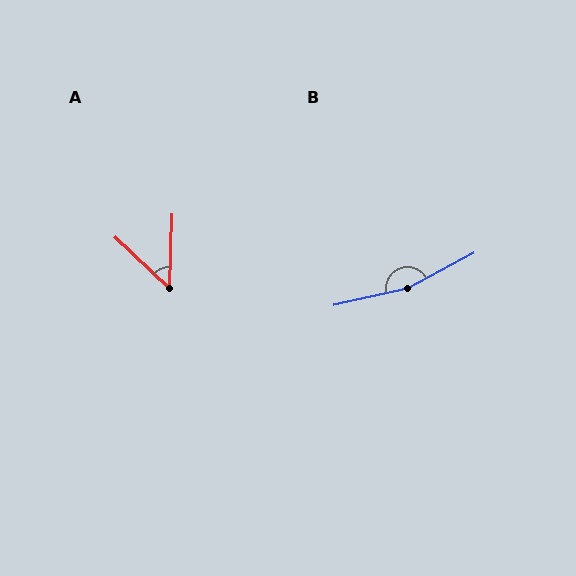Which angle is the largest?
B, at approximately 165 degrees.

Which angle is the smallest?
A, at approximately 49 degrees.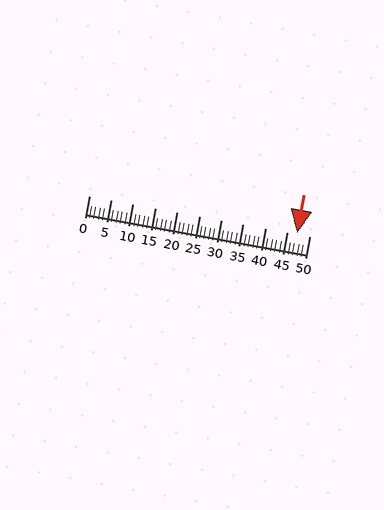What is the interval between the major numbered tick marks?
The major tick marks are spaced 5 units apart.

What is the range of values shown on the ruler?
The ruler shows values from 0 to 50.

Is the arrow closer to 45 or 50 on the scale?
The arrow is closer to 45.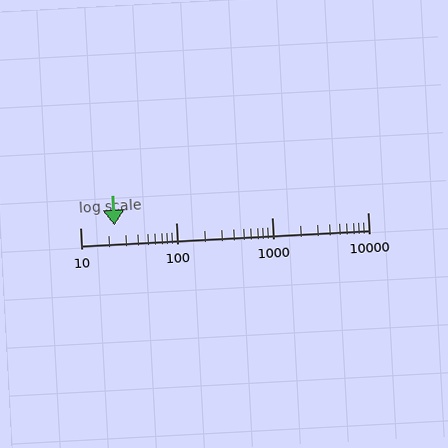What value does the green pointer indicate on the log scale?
The pointer indicates approximately 23.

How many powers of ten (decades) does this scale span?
The scale spans 3 decades, from 10 to 10000.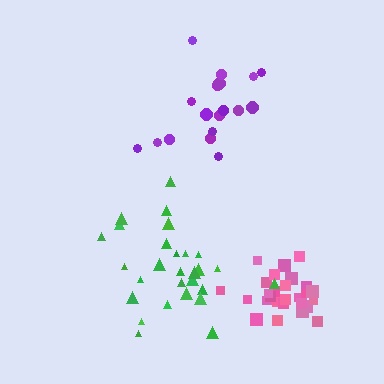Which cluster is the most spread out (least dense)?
Purple.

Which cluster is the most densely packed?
Pink.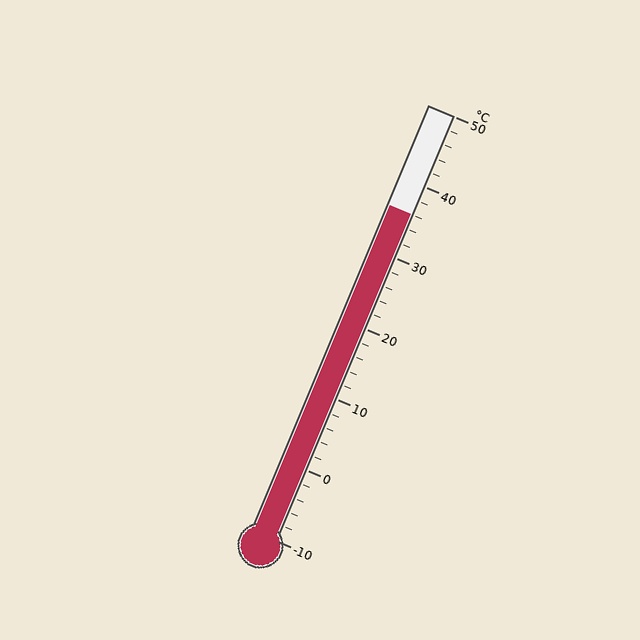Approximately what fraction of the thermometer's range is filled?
The thermometer is filled to approximately 75% of its range.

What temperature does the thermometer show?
The thermometer shows approximately 36°C.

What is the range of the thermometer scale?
The thermometer scale ranges from -10°C to 50°C.